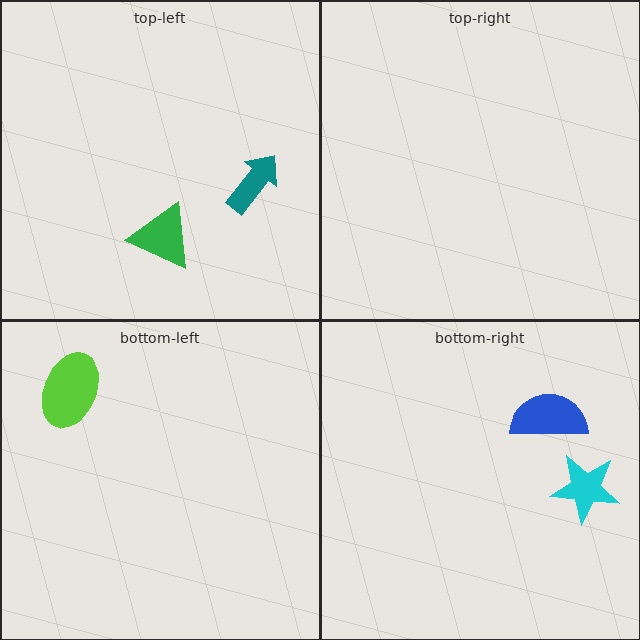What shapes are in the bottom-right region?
The blue semicircle, the cyan star.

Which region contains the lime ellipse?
The bottom-left region.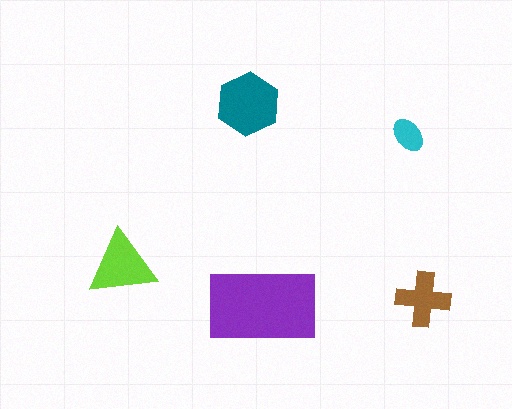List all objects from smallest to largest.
The cyan ellipse, the brown cross, the lime triangle, the teal hexagon, the purple rectangle.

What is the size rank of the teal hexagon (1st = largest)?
2nd.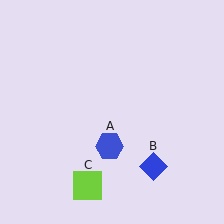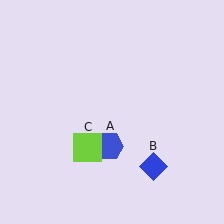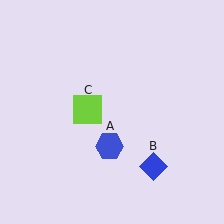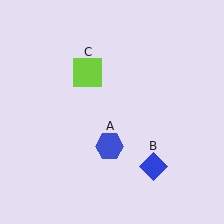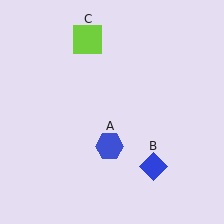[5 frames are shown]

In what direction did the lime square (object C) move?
The lime square (object C) moved up.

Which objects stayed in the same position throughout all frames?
Blue hexagon (object A) and blue diamond (object B) remained stationary.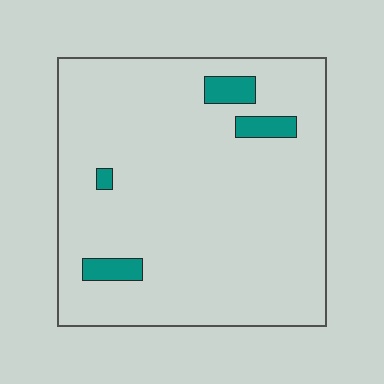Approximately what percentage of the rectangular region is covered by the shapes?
Approximately 5%.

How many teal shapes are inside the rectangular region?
4.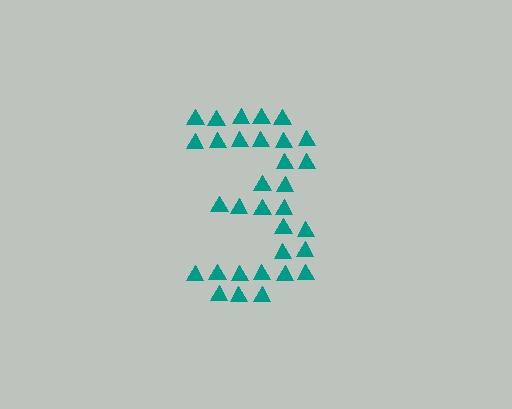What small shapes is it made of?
It is made of small triangles.